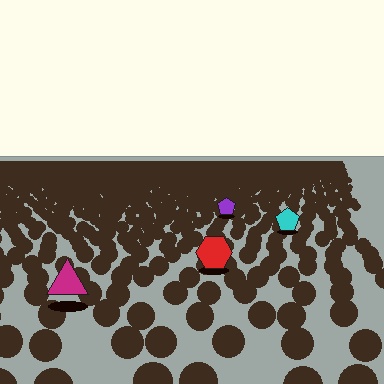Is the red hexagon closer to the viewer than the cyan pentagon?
Yes. The red hexagon is closer — you can tell from the texture gradient: the ground texture is coarser near it.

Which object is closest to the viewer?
The magenta triangle is closest. The texture marks near it are larger and more spread out.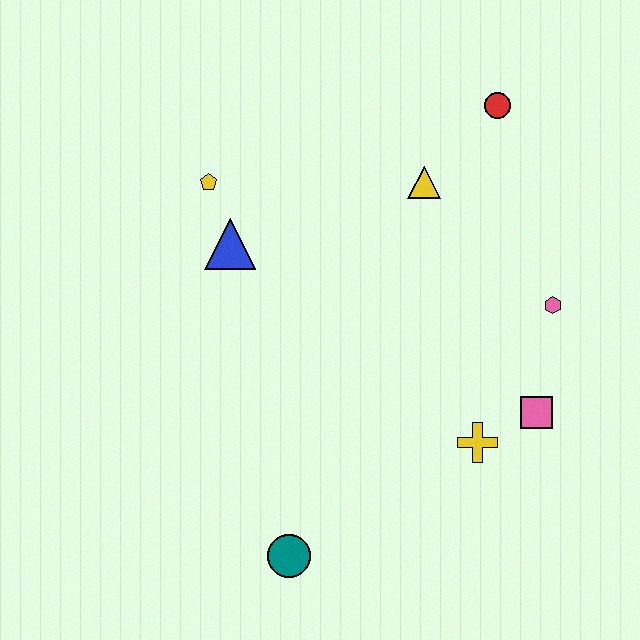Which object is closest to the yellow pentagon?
The blue triangle is closest to the yellow pentagon.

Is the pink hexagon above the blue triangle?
No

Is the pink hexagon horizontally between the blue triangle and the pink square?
No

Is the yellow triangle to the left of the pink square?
Yes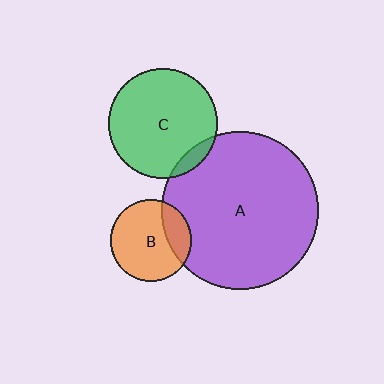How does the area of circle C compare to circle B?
Approximately 1.8 times.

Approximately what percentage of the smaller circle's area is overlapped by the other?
Approximately 10%.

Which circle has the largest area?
Circle A (purple).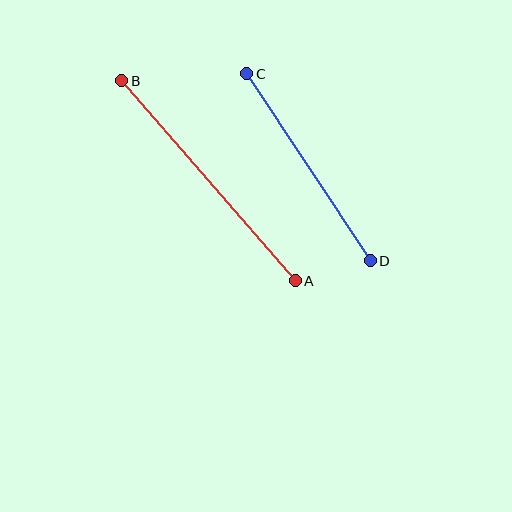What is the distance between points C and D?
The distance is approximately 224 pixels.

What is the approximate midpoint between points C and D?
The midpoint is at approximately (308, 167) pixels.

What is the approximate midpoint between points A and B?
The midpoint is at approximately (208, 181) pixels.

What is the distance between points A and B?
The distance is approximately 265 pixels.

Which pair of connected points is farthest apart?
Points A and B are farthest apart.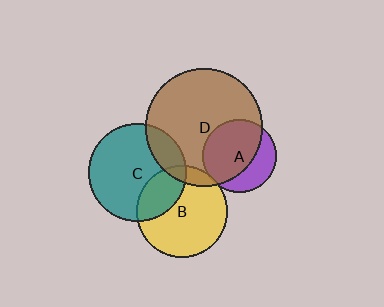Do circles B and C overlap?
Yes.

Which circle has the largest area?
Circle D (brown).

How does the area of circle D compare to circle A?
Approximately 2.6 times.